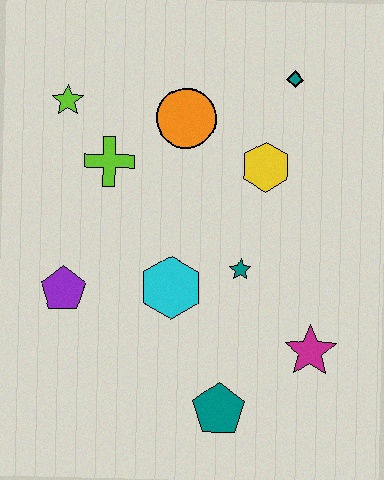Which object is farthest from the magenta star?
The lime star is farthest from the magenta star.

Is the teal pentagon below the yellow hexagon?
Yes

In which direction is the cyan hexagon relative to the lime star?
The cyan hexagon is below the lime star.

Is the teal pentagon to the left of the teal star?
Yes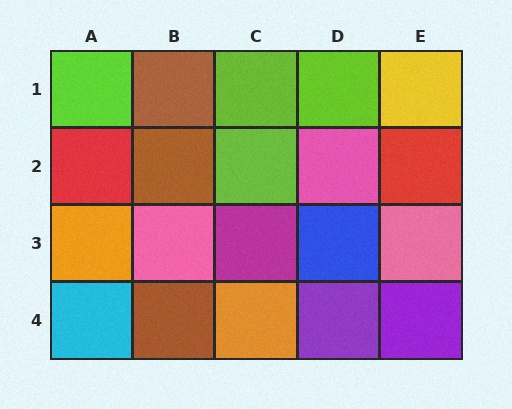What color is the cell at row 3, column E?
Pink.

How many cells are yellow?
1 cell is yellow.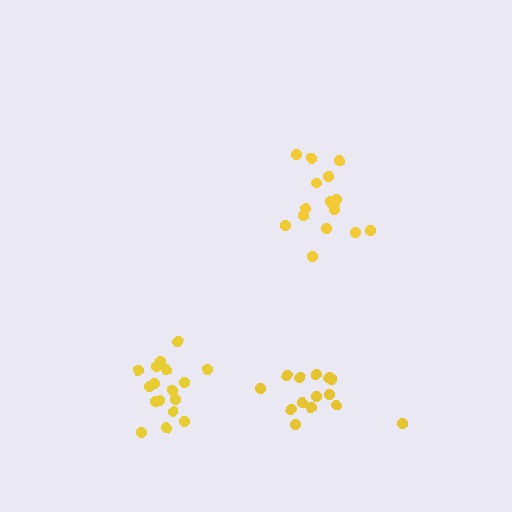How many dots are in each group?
Group 1: 17 dots, Group 2: 16 dots, Group 3: 14 dots (47 total).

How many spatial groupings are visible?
There are 3 spatial groupings.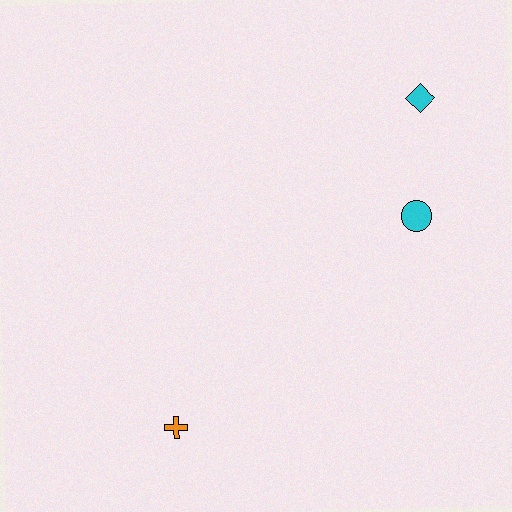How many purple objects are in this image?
There are no purple objects.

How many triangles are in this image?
There are no triangles.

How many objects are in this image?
There are 3 objects.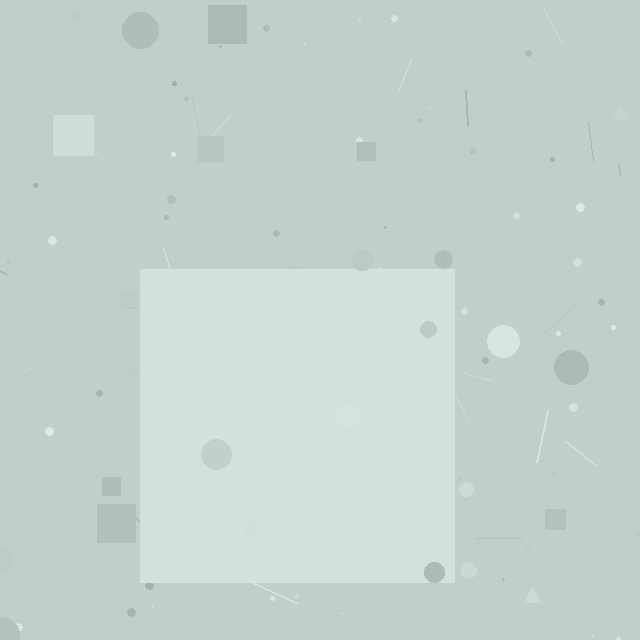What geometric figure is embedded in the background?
A square is embedded in the background.